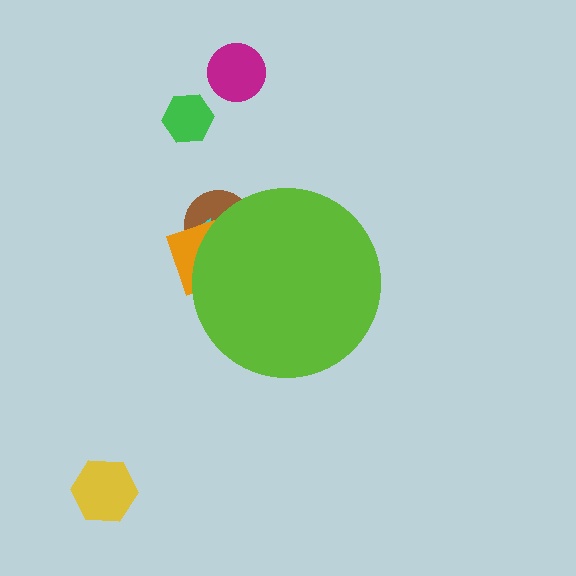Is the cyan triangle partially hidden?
Yes, the cyan triangle is partially hidden behind the lime circle.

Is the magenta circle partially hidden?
No, the magenta circle is fully visible.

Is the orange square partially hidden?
Yes, the orange square is partially hidden behind the lime circle.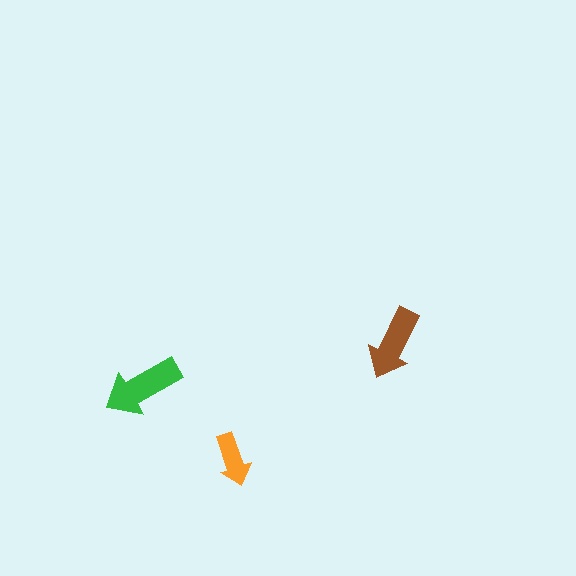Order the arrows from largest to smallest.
the green one, the brown one, the orange one.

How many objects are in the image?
There are 3 objects in the image.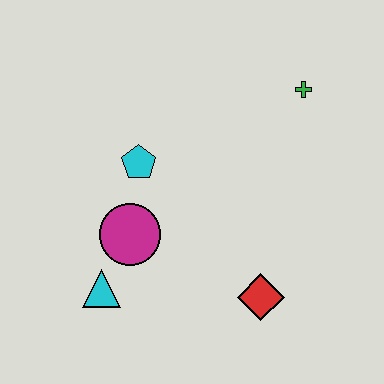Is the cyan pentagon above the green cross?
No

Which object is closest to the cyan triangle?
The magenta circle is closest to the cyan triangle.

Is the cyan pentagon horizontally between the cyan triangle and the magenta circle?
No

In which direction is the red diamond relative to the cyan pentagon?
The red diamond is below the cyan pentagon.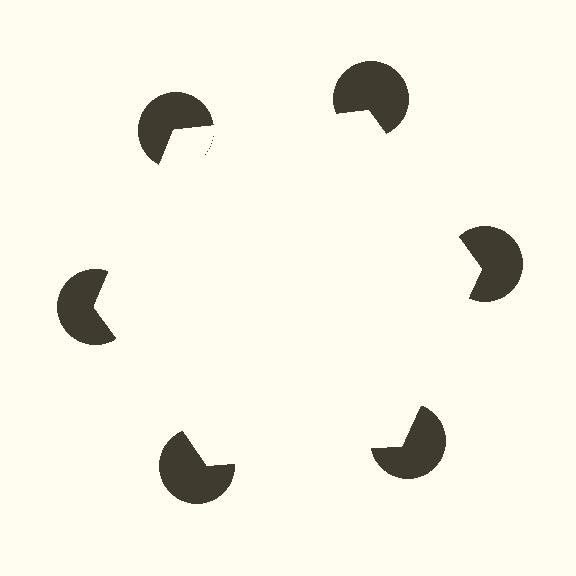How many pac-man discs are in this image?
There are 6 — one at each vertex of the illusory hexagon.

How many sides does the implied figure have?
6 sides.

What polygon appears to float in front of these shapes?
An illusory hexagon — its edges are inferred from the aligned wedge cuts in the pac-man discs, not physically drawn.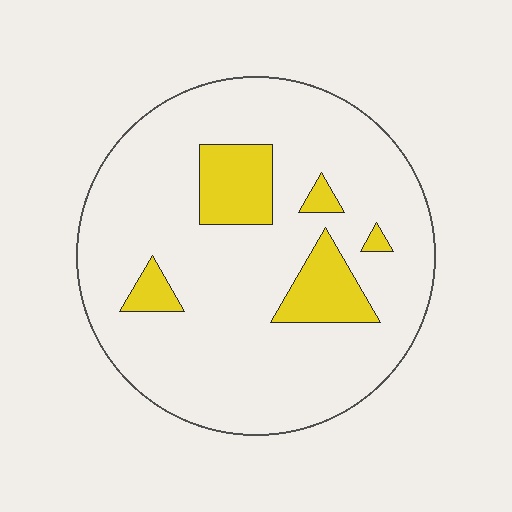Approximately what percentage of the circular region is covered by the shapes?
Approximately 15%.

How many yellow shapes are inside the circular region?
5.